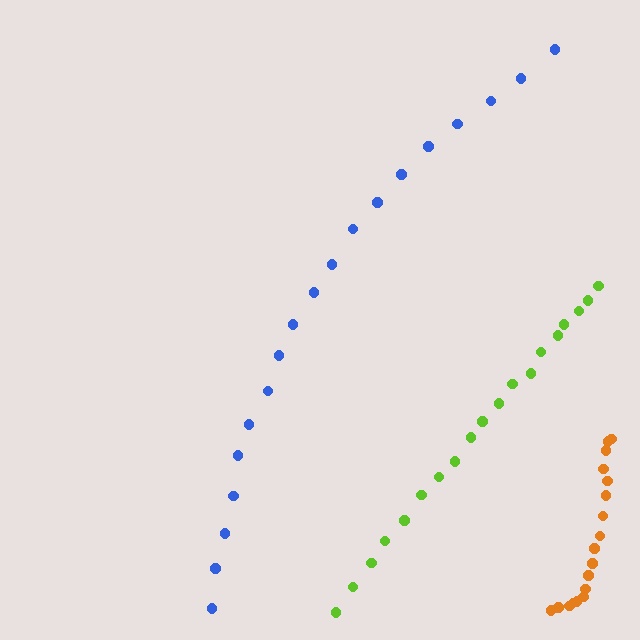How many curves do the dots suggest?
There are 3 distinct paths.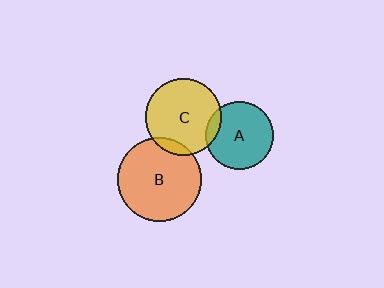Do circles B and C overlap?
Yes.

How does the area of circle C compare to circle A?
Approximately 1.3 times.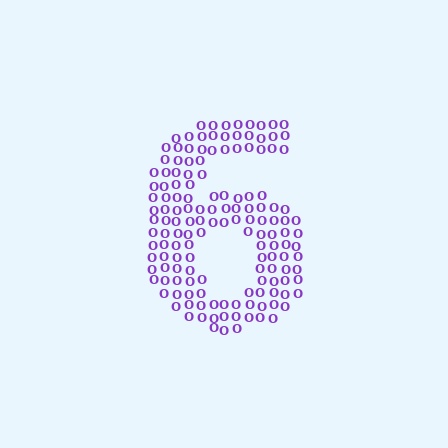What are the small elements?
The small elements are letter O's.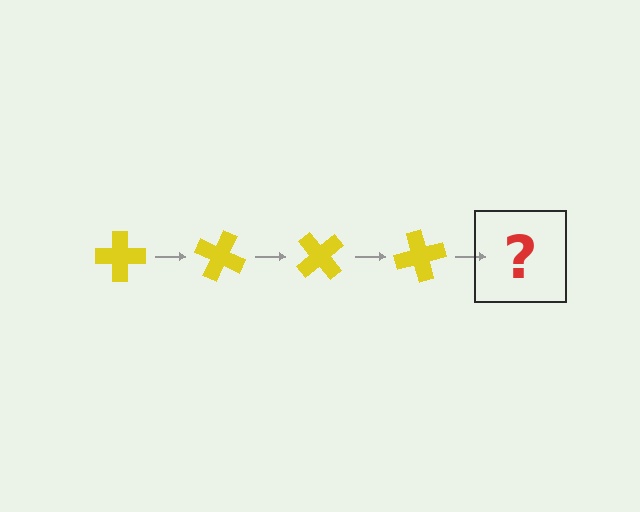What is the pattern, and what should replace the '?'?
The pattern is that the cross rotates 25 degrees each step. The '?' should be a yellow cross rotated 100 degrees.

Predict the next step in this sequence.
The next step is a yellow cross rotated 100 degrees.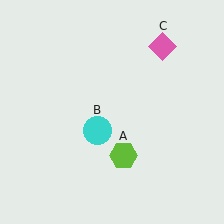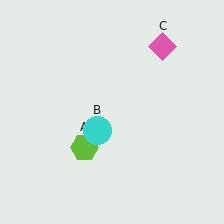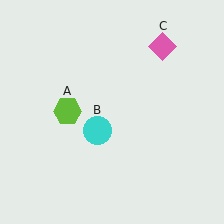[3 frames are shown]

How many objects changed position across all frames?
1 object changed position: lime hexagon (object A).